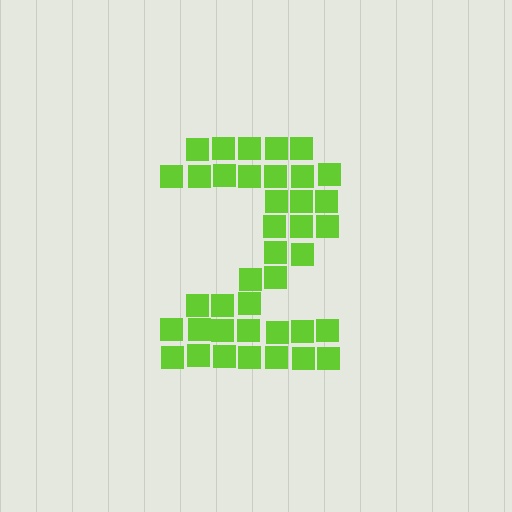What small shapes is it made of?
It is made of small squares.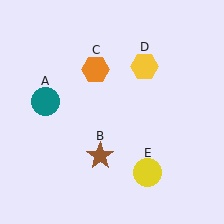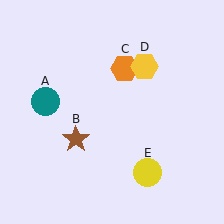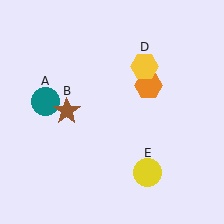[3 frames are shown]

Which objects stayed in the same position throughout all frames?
Teal circle (object A) and yellow hexagon (object D) and yellow circle (object E) remained stationary.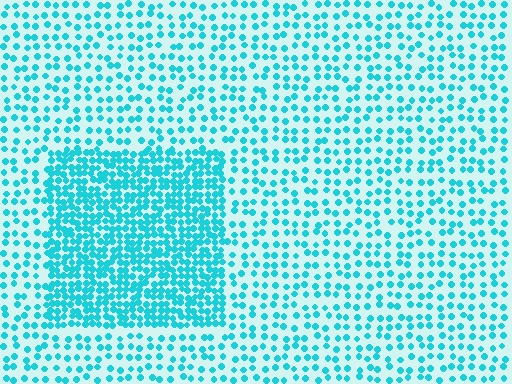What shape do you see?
I see a rectangle.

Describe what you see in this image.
The image contains small cyan elements arranged at two different densities. A rectangle-shaped region is visible where the elements are more densely packed than the surrounding area.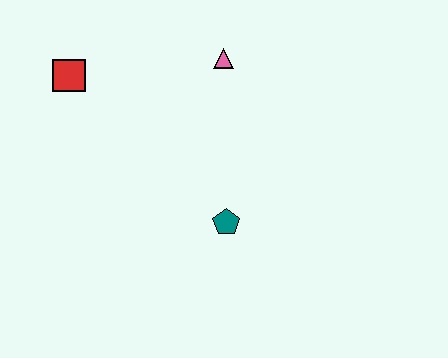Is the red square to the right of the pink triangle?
No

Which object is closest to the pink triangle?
The red square is closest to the pink triangle.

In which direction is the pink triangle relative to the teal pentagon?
The pink triangle is above the teal pentagon.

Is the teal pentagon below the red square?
Yes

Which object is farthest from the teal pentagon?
The red square is farthest from the teal pentagon.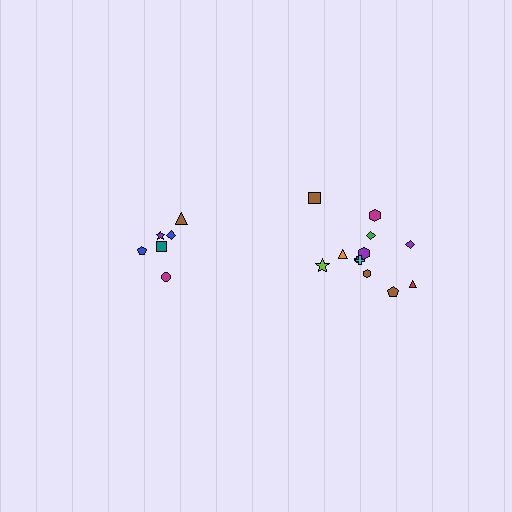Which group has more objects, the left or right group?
The right group.